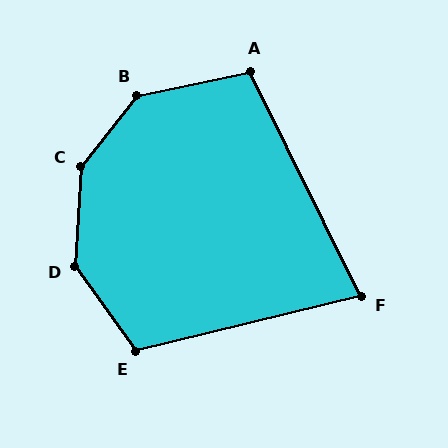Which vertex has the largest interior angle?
C, at approximately 144 degrees.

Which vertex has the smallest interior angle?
F, at approximately 78 degrees.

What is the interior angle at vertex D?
Approximately 141 degrees (obtuse).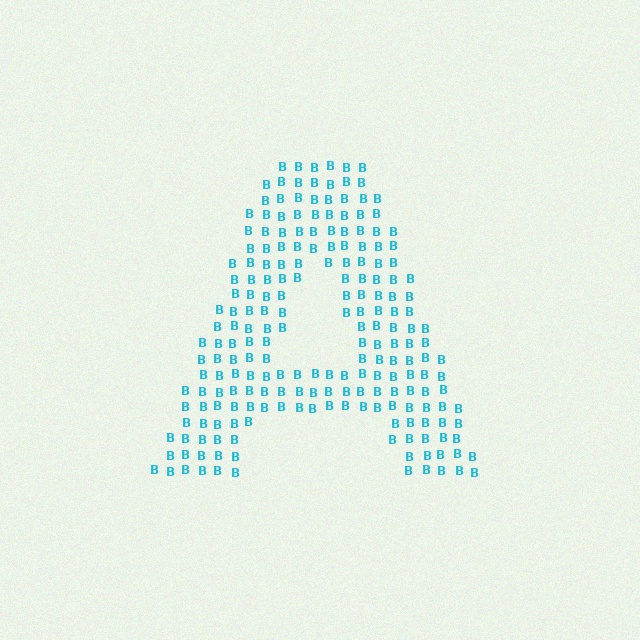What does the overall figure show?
The overall figure shows the letter A.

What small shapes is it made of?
It is made of small letter B's.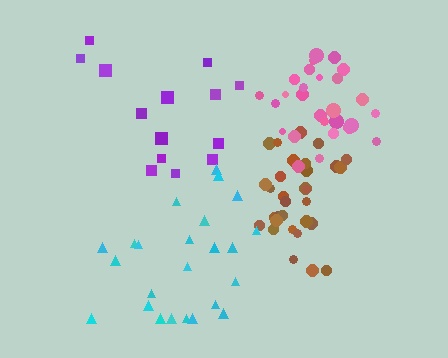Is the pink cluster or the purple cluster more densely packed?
Pink.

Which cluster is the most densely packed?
Brown.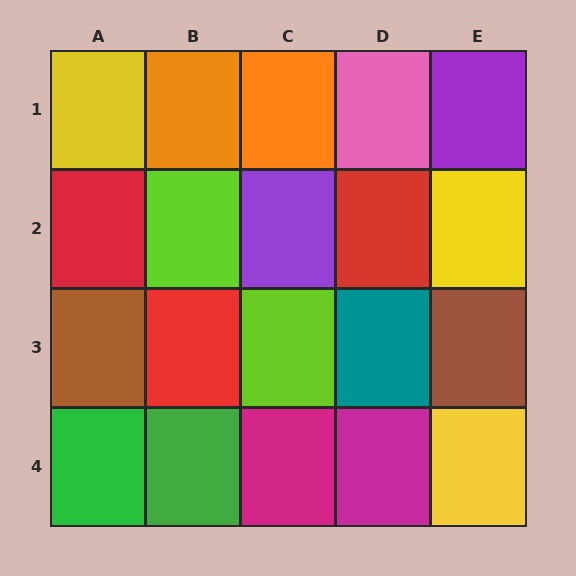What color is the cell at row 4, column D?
Magenta.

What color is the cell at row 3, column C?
Lime.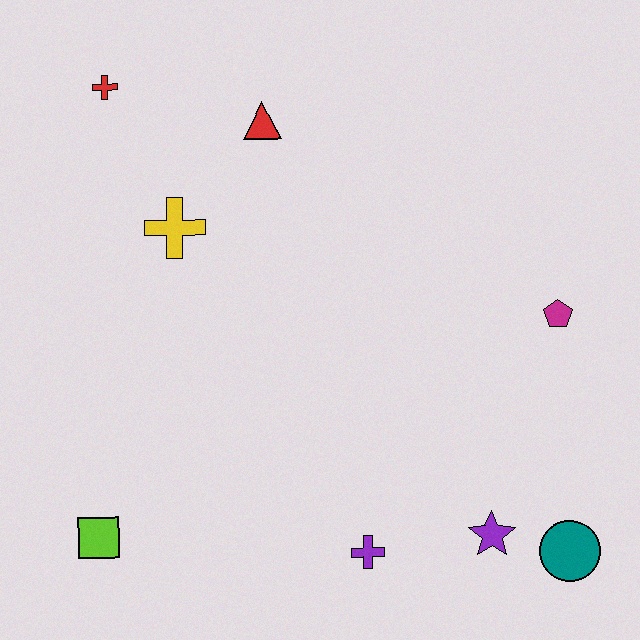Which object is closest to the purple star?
The teal circle is closest to the purple star.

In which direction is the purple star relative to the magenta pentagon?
The purple star is below the magenta pentagon.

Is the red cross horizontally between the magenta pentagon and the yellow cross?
No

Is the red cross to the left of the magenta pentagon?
Yes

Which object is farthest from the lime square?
The magenta pentagon is farthest from the lime square.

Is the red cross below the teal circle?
No